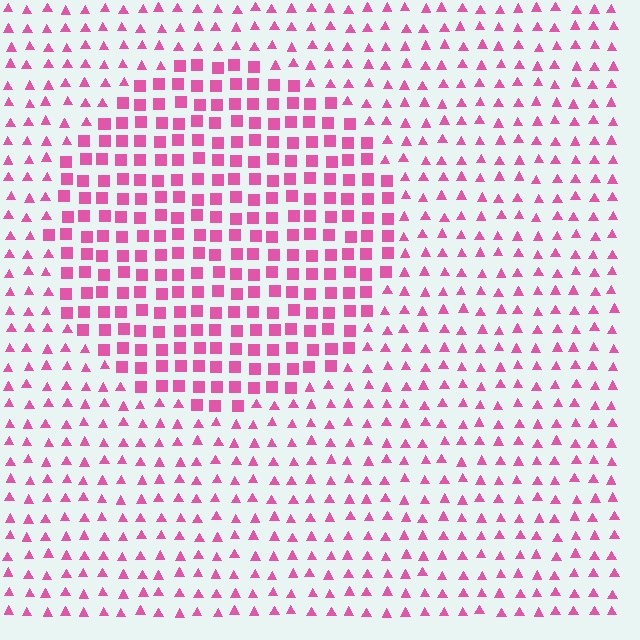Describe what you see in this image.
The image is filled with small pink elements arranged in a uniform grid. A circle-shaped region contains squares, while the surrounding area contains triangles. The boundary is defined purely by the change in element shape.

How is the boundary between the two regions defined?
The boundary is defined by a change in element shape: squares inside vs. triangles outside. All elements share the same color and spacing.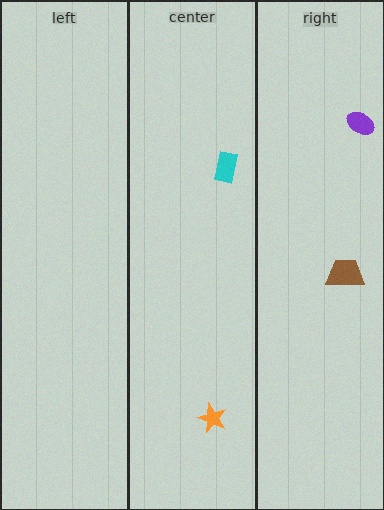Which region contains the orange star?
The center region.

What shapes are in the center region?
The cyan rectangle, the orange star.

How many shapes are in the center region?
2.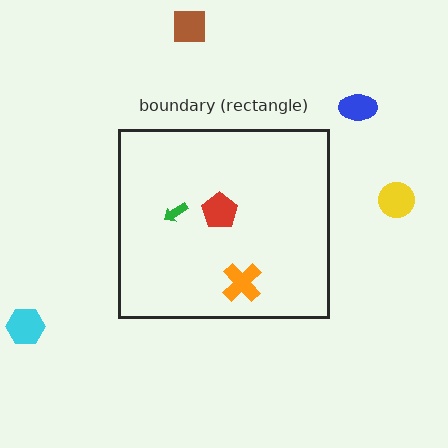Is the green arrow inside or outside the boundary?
Inside.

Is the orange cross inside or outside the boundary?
Inside.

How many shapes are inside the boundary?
3 inside, 4 outside.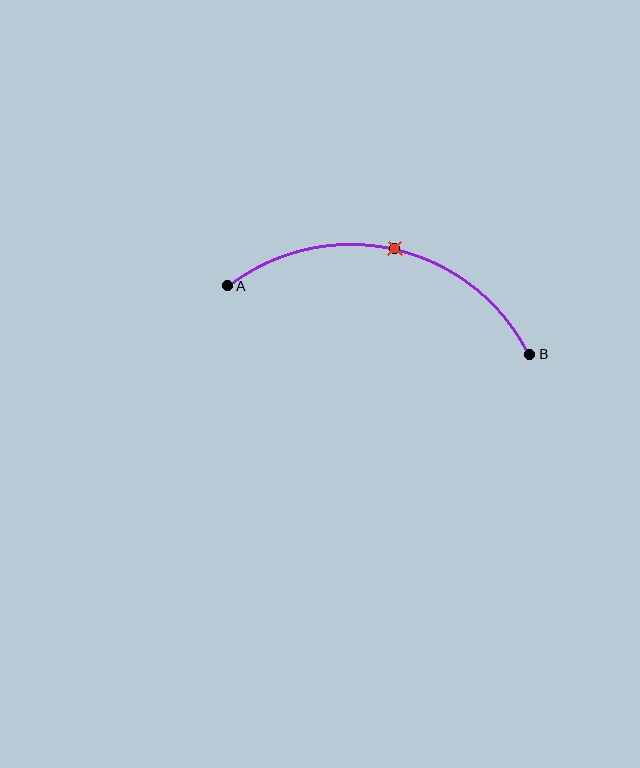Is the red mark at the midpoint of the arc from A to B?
Yes. The red mark lies on the arc at equal arc-length from both A and B — it is the arc midpoint.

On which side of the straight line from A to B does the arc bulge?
The arc bulges above the straight line connecting A and B.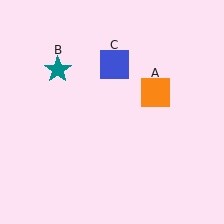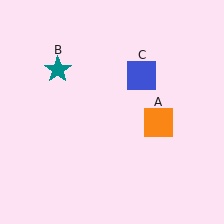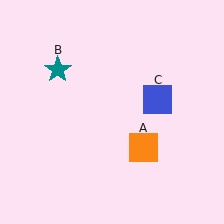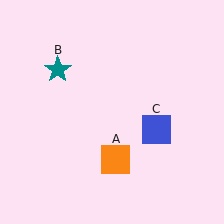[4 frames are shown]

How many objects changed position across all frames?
2 objects changed position: orange square (object A), blue square (object C).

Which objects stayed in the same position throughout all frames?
Teal star (object B) remained stationary.